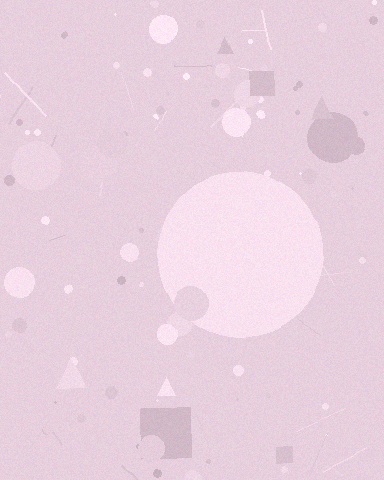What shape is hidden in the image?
A circle is hidden in the image.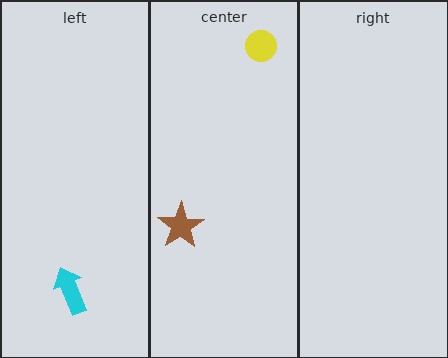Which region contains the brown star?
The center region.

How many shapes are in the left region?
1.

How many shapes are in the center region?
2.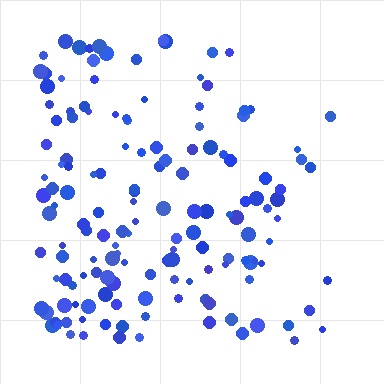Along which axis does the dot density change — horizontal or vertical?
Horizontal.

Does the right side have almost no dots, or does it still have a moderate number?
Still a moderate number, just noticeably fewer than the left.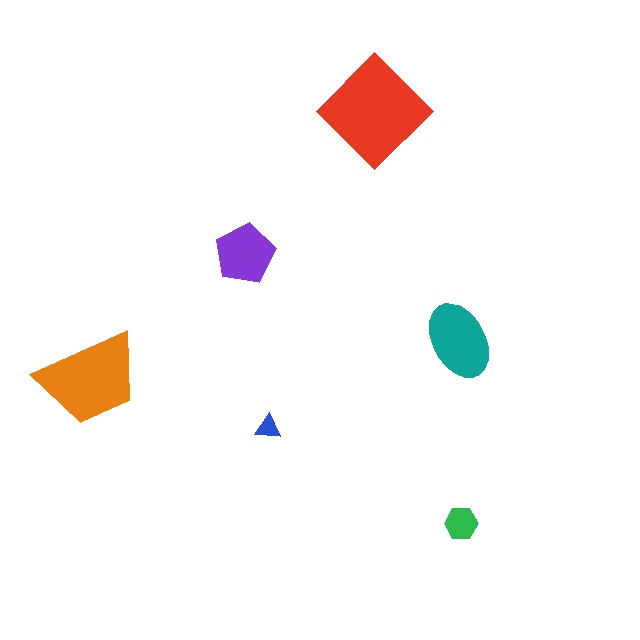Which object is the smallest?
The blue triangle.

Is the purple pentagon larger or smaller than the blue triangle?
Larger.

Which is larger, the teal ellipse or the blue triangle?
The teal ellipse.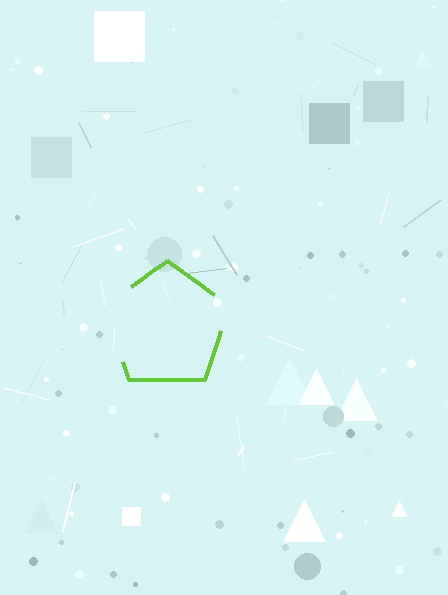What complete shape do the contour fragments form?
The contour fragments form a pentagon.